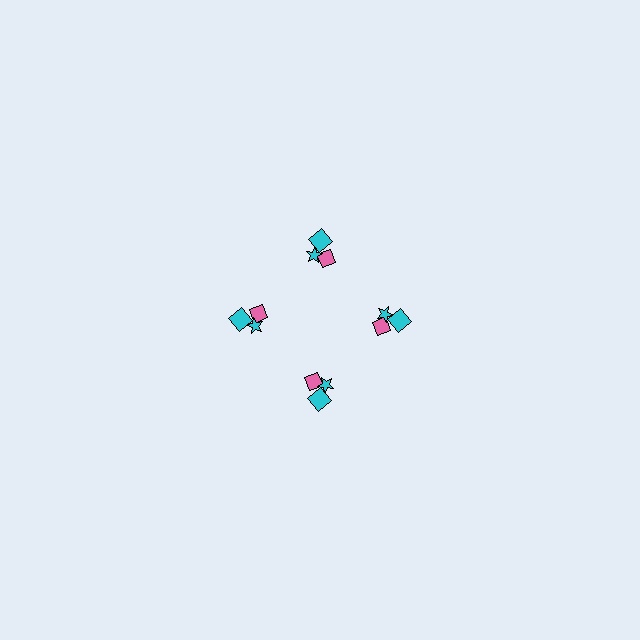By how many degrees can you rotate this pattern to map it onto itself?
The pattern maps onto itself every 90 degrees of rotation.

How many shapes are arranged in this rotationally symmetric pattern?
There are 12 shapes, arranged in 4 groups of 3.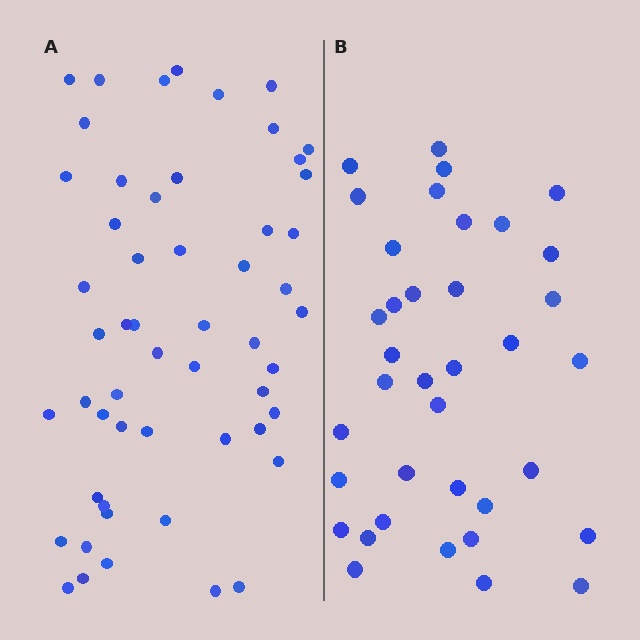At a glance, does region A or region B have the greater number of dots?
Region A (the left region) has more dots.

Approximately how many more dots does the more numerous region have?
Region A has approximately 15 more dots than region B.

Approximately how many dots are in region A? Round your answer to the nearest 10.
About 50 dots. (The exact count is 54, which rounds to 50.)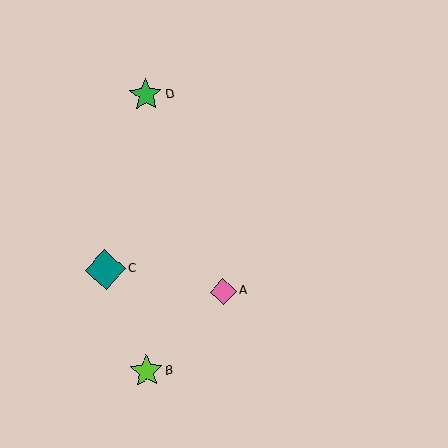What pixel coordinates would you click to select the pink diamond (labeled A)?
Click at (223, 291) to select the pink diamond A.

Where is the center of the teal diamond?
The center of the teal diamond is at (105, 270).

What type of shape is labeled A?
Shape A is a pink diamond.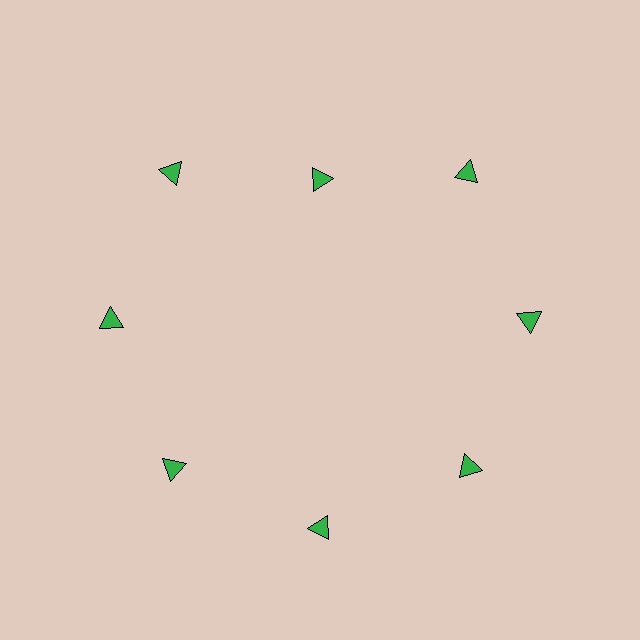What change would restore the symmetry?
The symmetry would be restored by moving it outward, back onto the ring so that all 8 triangles sit at equal angles and equal distance from the center.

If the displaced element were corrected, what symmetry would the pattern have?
It would have 8-fold rotational symmetry — the pattern would map onto itself every 45 degrees.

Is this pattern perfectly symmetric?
No. The 8 green triangles are arranged in a ring, but one element near the 12 o'clock position is pulled inward toward the center, breaking the 8-fold rotational symmetry.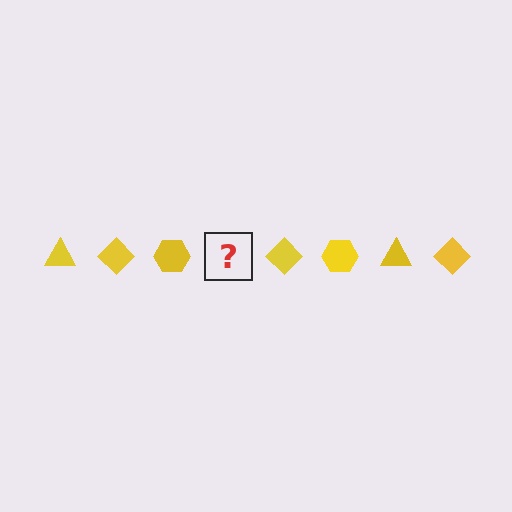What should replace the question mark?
The question mark should be replaced with a yellow triangle.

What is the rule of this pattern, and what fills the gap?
The rule is that the pattern cycles through triangle, diamond, hexagon shapes in yellow. The gap should be filled with a yellow triangle.